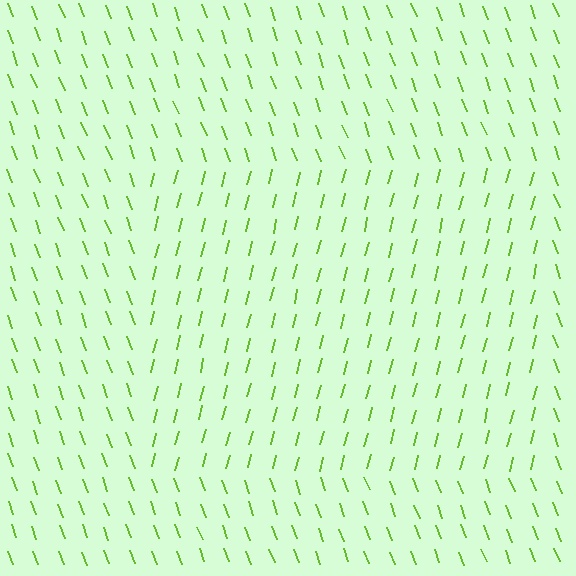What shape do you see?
I see a rectangle.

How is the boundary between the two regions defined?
The boundary is defined purely by a change in line orientation (approximately 35 degrees difference). All lines are the same color and thickness.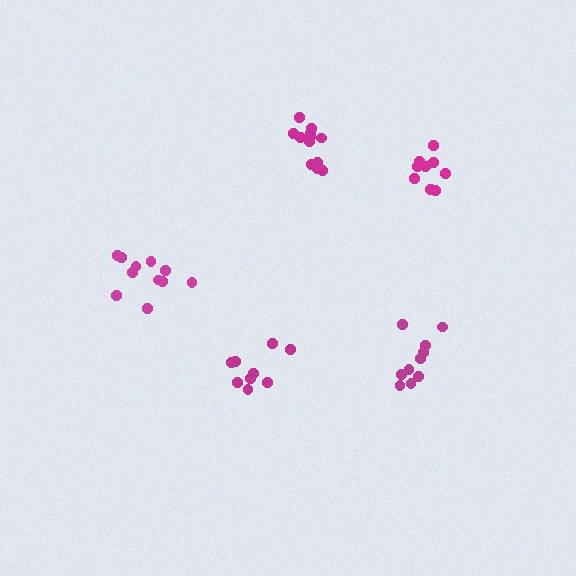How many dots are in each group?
Group 1: 12 dots, Group 2: 10 dots, Group 3: 9 dots, Group 4: 9 dots, Group 5: 11 dots (51 total).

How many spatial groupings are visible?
There are 5 spatial groupings.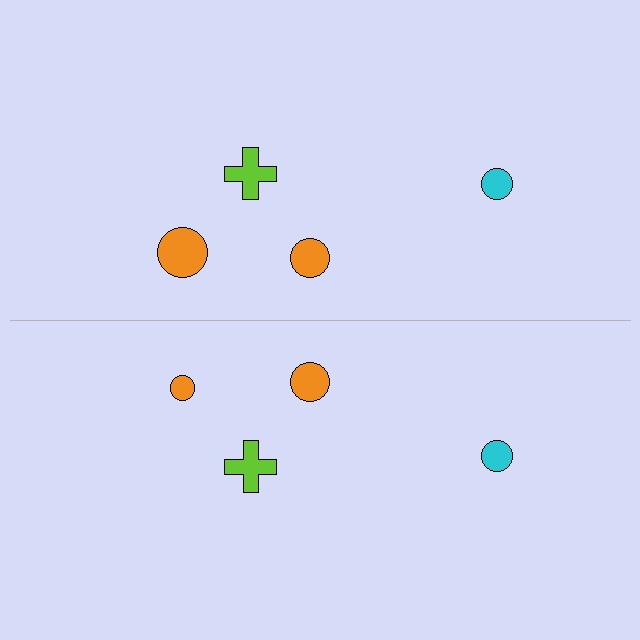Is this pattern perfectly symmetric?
No, the pattern is not perfectly symmetric. The orange circle on the bottom side has a different size than its mirror counterpart.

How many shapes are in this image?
There are 8 shapes in this image.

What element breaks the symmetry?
The orange circle on the bottom side has a different size than its mirror counterpart.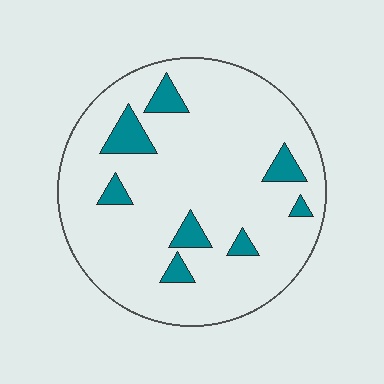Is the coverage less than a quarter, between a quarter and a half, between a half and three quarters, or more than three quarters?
Less than a quarter.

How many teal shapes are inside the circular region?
8.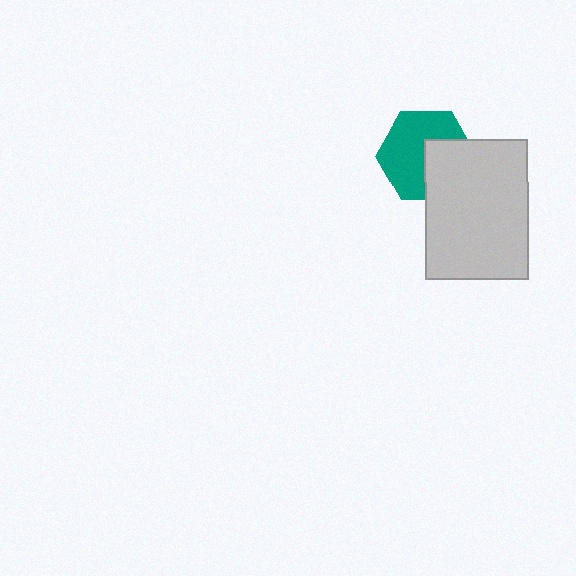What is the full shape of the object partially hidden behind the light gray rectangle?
The partially hidden object is a teal hexagon.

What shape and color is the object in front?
The object in front is a light gray rectangle.